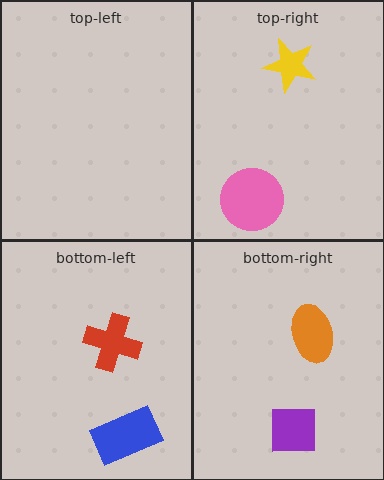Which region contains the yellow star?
The top-right region.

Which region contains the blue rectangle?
The bottom-left region.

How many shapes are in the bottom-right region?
2.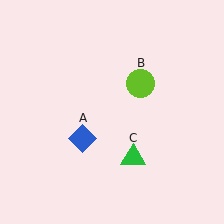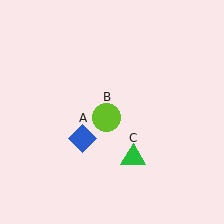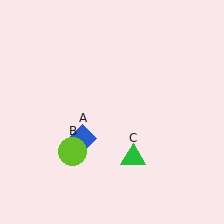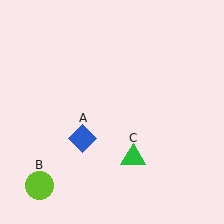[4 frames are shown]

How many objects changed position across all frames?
1 object changed position: lime circle (object B).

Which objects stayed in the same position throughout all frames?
Blue diamond (object A) and green triangle (object C) remained stationary.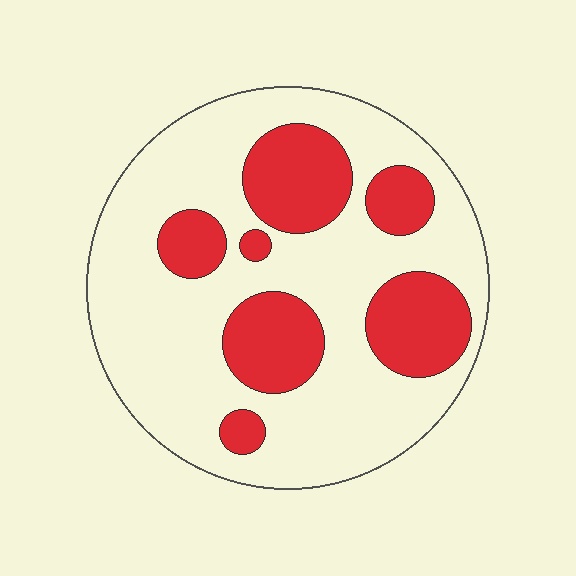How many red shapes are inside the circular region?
7.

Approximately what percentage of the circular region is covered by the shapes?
Approximately 30%.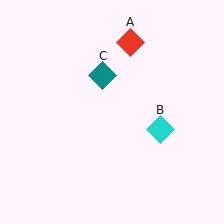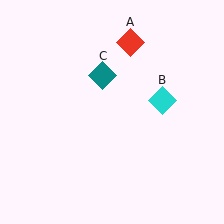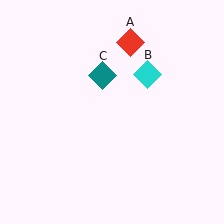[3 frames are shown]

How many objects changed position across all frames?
1 object changed position: cyan diamond (object B).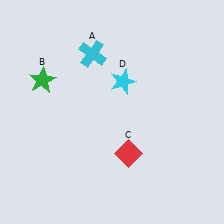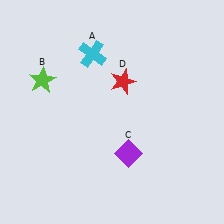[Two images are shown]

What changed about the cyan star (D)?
In Image 1, D is cyan. In Image 2, it changed to red.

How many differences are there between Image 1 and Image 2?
There are 3 differences between the two images.